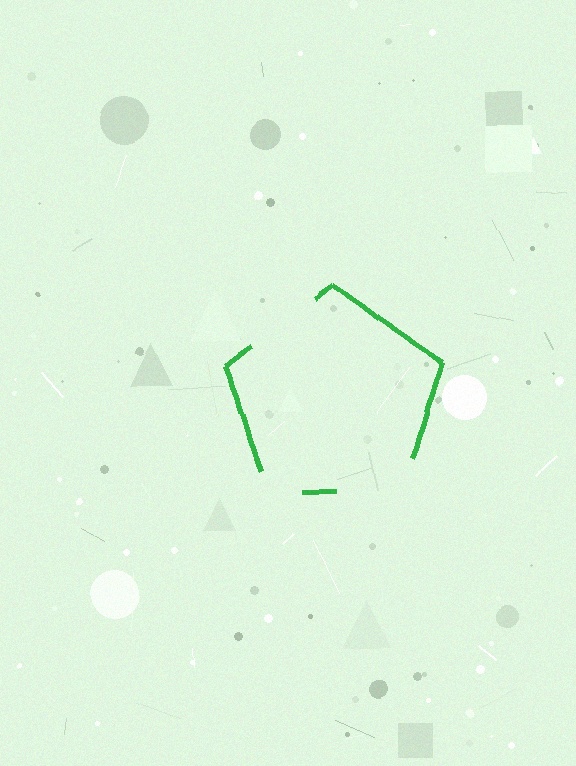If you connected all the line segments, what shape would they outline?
They would outline a pentagon.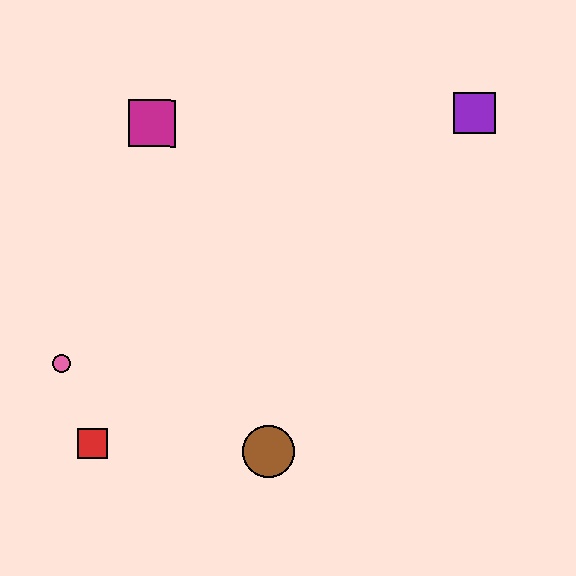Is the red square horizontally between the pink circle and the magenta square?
Yes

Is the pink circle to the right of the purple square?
No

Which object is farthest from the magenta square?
The brown circle is farthest from the magenta square.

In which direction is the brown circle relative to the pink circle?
The brown circle is to the right of the pink circle.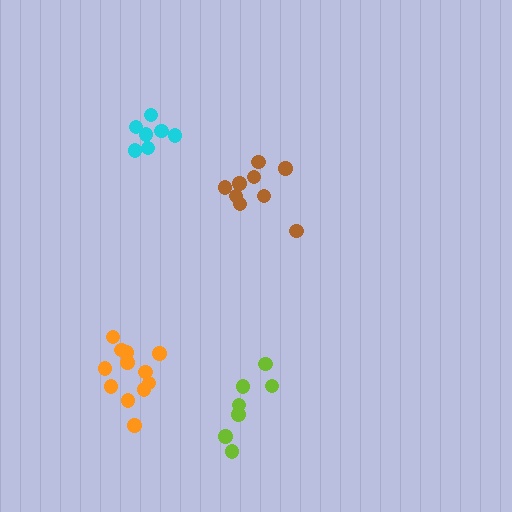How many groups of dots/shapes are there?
There are 4 groups.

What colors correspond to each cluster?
The clusters are colored: lime, orange, brown, cyan.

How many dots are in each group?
Group 1: 7 dots, Group 2: 12 dots, Group 3: 9 dots, Group 4: 7 dots (35 total).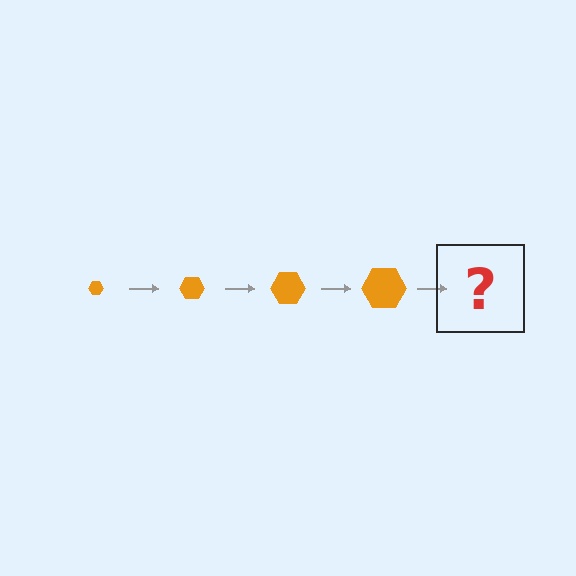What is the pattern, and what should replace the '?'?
The pattern is that the hexagon gets progressively larger each step. The '?' should be an orange hexagon, larger than the previous one.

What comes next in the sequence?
The next element should be an orange hexagon, larger than the previous one.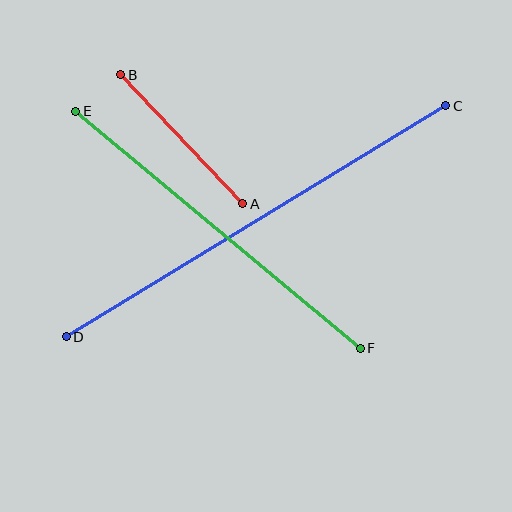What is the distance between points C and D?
The distance is approximately 444 pixels.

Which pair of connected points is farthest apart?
Points C and D are farthest apart.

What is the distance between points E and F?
The distance is approximately 370 pixels.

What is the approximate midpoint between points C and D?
The midpoint is at approximately (256, 221) pixels.